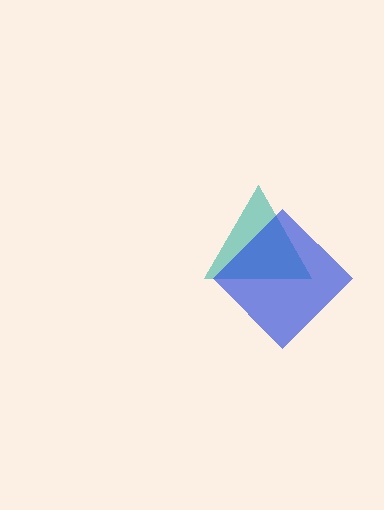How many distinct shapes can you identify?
There are 2 distinct shapes: a teal triangle, a blue diamond.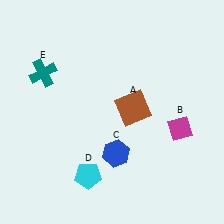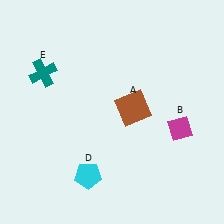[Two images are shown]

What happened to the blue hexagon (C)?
The blue hexagon (C) was removed in Image 2. It was in the bottom-right area of Image 1.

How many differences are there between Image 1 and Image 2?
There is 1 difference between the two images.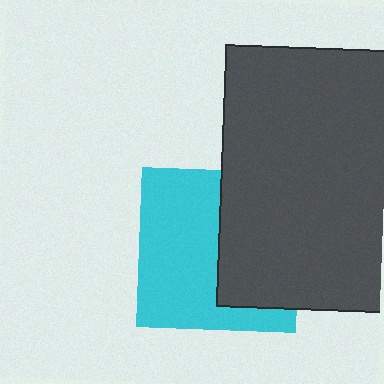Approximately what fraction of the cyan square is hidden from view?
Roughly 44% of the cyan square is hidden behind the dark gray rectangle.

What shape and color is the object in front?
The object in front is a dark gray rectangle.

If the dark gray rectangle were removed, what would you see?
You would see the complete cyan square.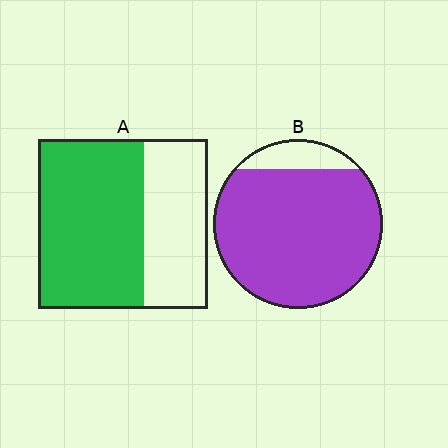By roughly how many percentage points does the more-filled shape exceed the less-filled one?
By roughly 25 percentage points (B over A).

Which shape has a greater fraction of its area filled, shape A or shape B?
Shape B.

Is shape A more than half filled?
Yes.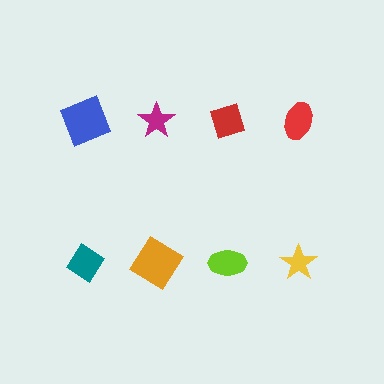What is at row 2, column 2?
An orange diamond.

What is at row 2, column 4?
A yellow star.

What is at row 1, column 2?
A magenta star.